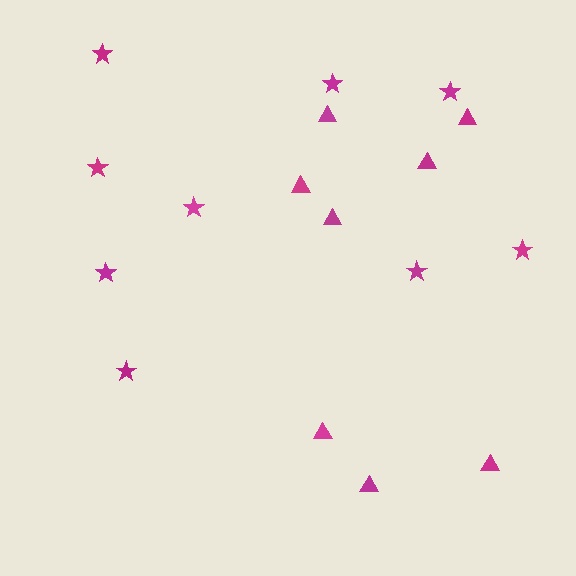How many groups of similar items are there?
There are 2 groups: one group of triangles (8) and one group of stars (9).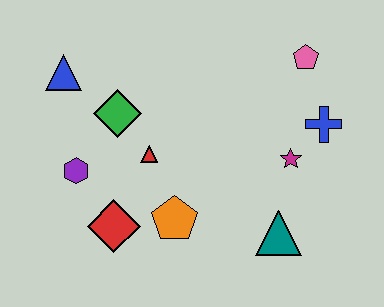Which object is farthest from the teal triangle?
The blue triangle is farthest from the teal triangle.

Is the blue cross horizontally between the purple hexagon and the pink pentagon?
No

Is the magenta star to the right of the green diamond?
Yes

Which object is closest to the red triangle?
The green diamond is closest to the red triangle.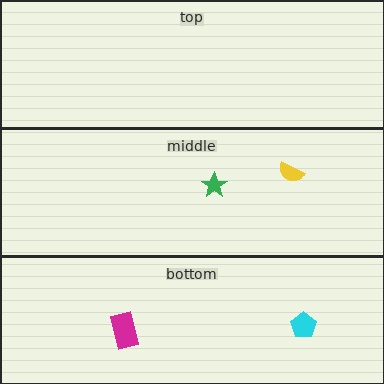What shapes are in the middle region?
The yellow semicircle, the green star.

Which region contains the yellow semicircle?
The middle region.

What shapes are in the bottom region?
The cyan pentagon, the magenta rectangle.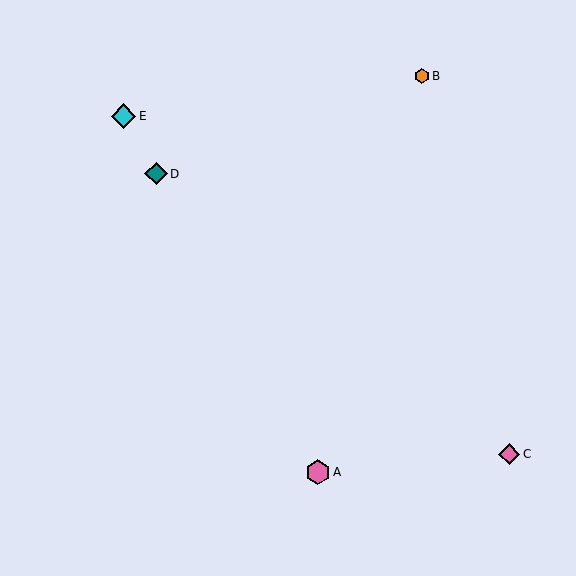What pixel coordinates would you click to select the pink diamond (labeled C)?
Click at (509, 454) to select the pink diamond C.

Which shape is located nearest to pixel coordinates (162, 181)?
The teal diamond (labeled D) at (156, 174) is nearest to that location.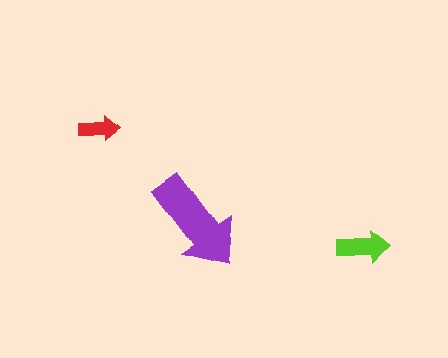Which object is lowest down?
The lime arrow is bottommost.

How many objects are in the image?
There are 3 objects in the image.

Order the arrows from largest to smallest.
the purple one, the lime one, the red one.